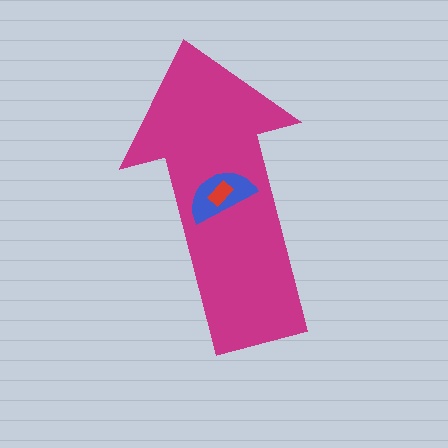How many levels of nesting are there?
3.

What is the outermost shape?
The magenta arrow.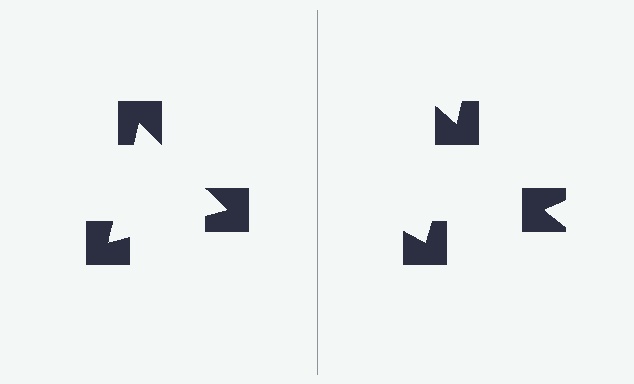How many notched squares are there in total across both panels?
6 — 3 on each side.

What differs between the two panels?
The notched squares are positioned identically on both sides; only the wedge orientations differ. On the left they align to a triangle; on the right they are misaligned.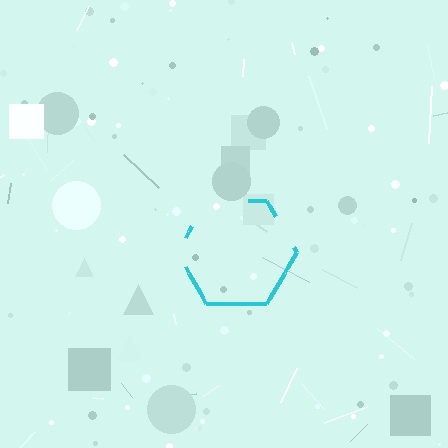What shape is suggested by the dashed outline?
The dashed outline suggests a hexagon.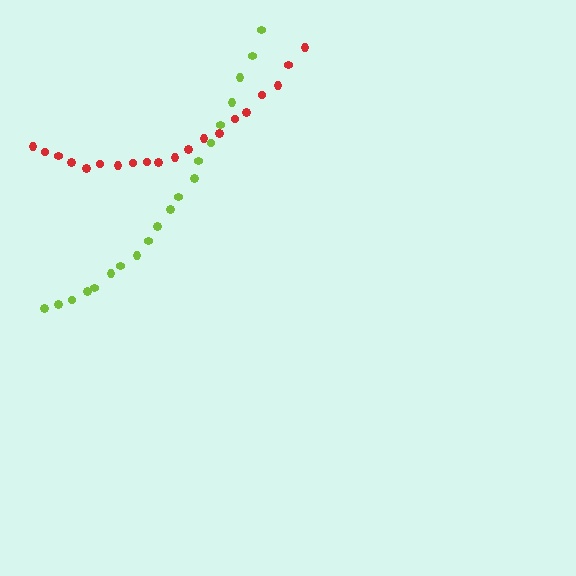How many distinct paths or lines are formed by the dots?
There are 2 distinct paths.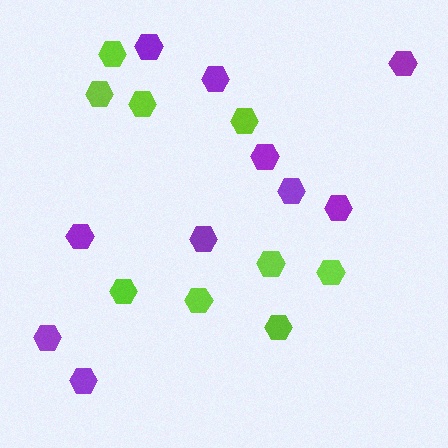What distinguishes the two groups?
There are 2 groups: one group of lime hexagons (9) and one group of purple hexagons (10).